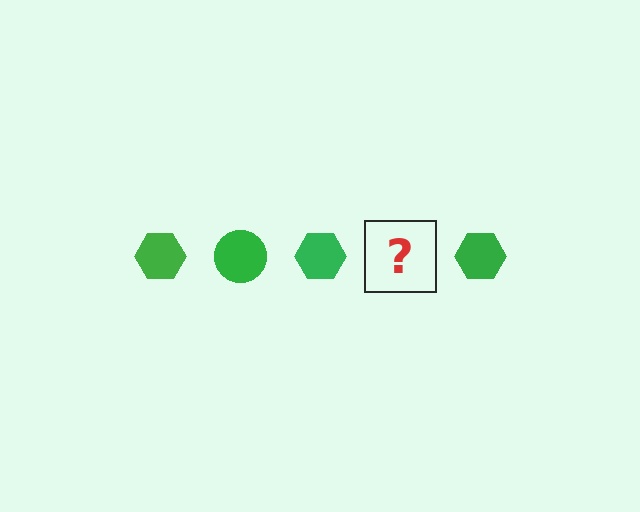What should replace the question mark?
The question mark should be replaced with a green circle.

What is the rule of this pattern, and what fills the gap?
The rule is that the pattern cycles through hexagon, circle shapes in green. The gap should be filled with a green circle.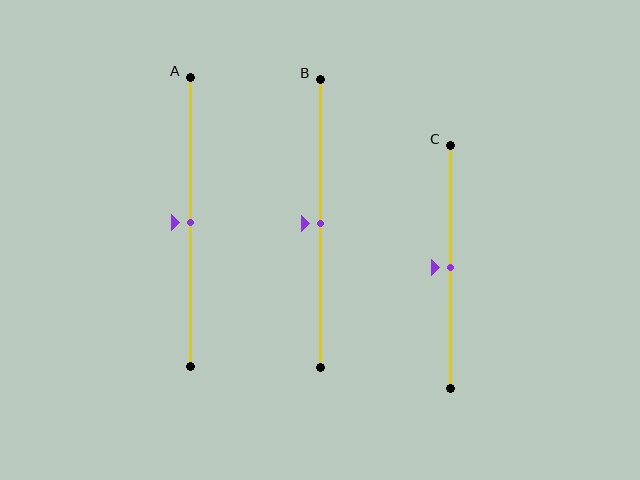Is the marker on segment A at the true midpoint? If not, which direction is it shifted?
Yes, the marker on segment A is at the true midpoint.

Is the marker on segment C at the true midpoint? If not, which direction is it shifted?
Yes, the marker on segment C is at the true midpoint.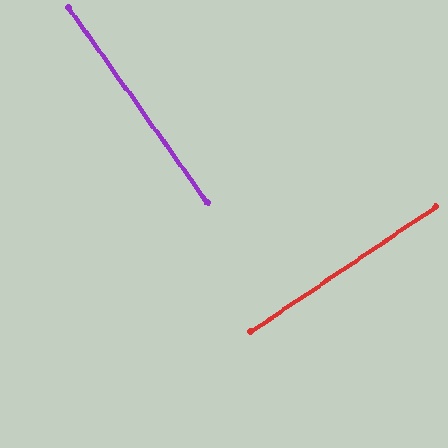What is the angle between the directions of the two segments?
Approximately 89 degrees.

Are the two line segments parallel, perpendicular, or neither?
Perpendicular — they meet at approximately 89°.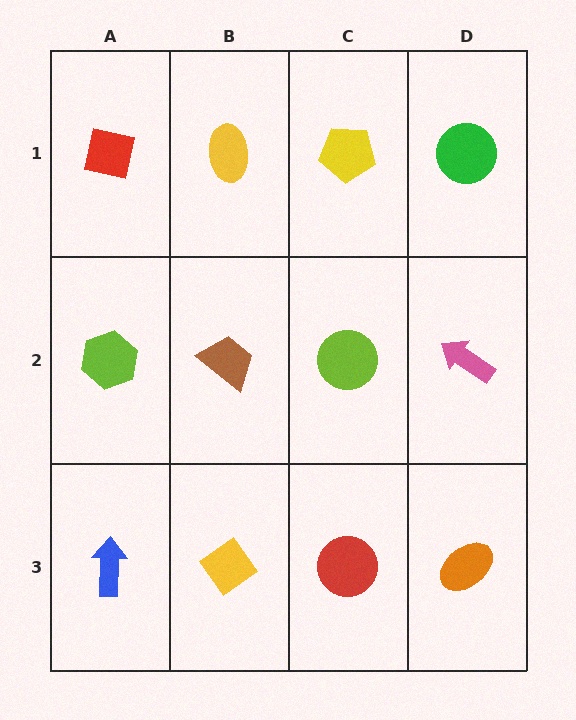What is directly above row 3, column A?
A lime hexagon.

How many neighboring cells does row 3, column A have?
2.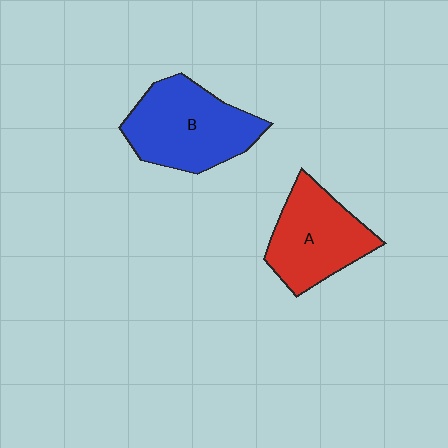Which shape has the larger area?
Shape B (blue).